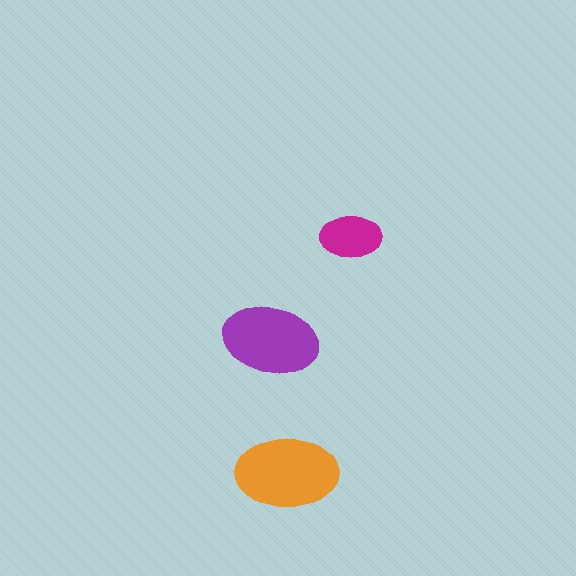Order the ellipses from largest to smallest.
the orange one, the purple one, the magenta one.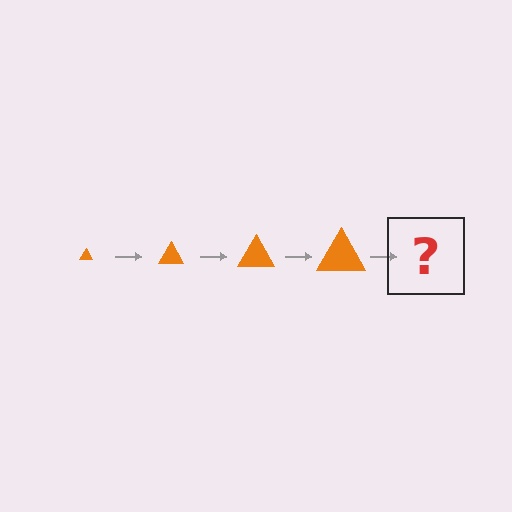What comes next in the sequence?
The next element should be an orange triangle, larger than the previous one.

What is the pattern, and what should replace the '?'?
The pattern is that the triangle gets progressively larger each step. The '?' should be an orange triangle, larger than the previous one.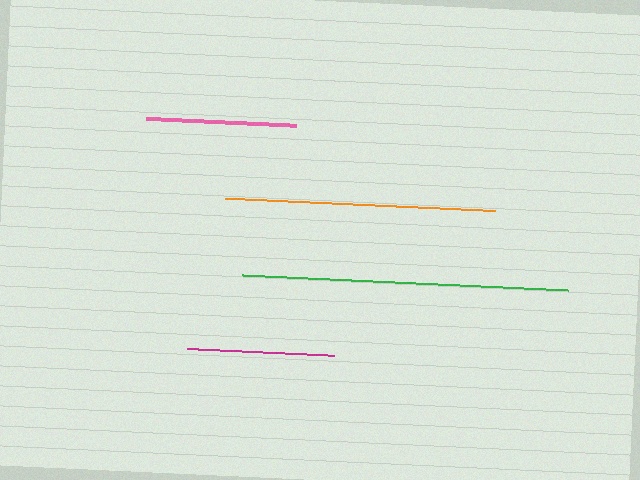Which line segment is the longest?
The green line is the longest at approximately 326 pixels.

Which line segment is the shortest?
The magenta line is the shortest at approximately 147 pixels.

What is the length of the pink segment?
The pink segment is approximately 150 pixels long.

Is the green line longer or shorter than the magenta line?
The green line is longer than the magenta line.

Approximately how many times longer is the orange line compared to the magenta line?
The orange line is approximately 1.8 times the length of the magenta line.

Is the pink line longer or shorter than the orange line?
The orange line is longer than the pink line.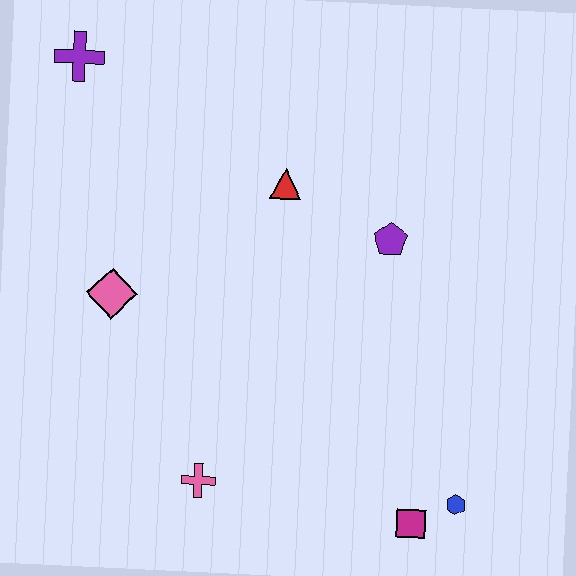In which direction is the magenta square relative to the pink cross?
The magenta square is to the right of the pink cross.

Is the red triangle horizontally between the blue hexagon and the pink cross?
Yes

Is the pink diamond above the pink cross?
Yes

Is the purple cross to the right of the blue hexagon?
No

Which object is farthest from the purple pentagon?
The purple cross is farthest from the purple pentagon.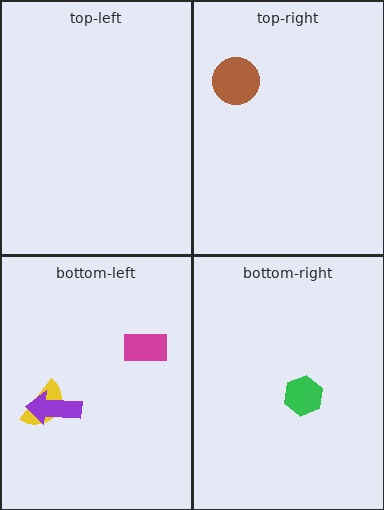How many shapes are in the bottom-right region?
1.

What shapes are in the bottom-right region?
The green hexagon.